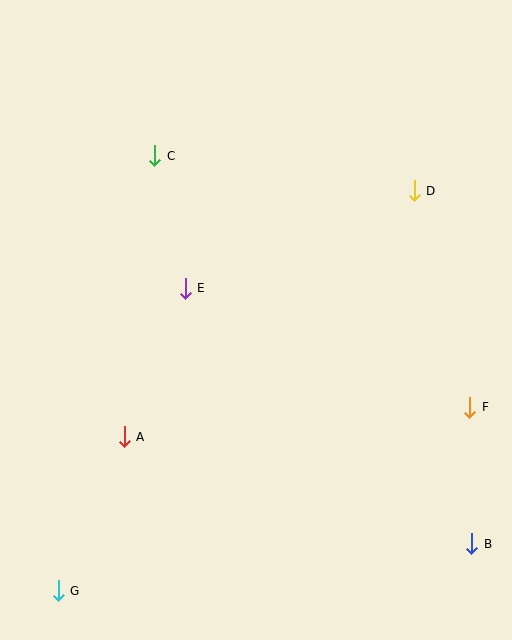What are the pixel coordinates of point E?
Point E is at (185, 288).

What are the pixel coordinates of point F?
Point F is at (470, 407).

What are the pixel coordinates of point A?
Point A is at (124, 437).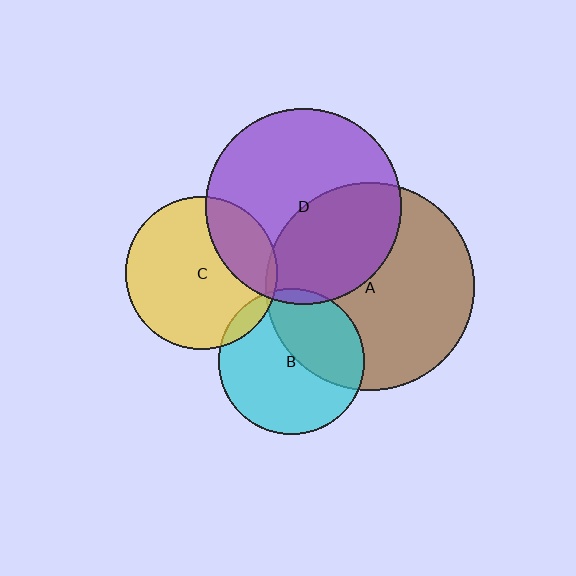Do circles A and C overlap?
Yes.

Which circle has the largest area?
Circle A (brown).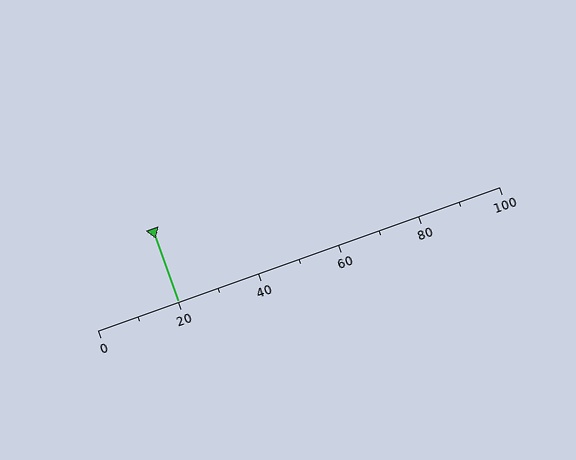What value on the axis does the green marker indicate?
The marker indicates approximately 20.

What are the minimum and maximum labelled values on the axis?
The axis runs from 0 to 100.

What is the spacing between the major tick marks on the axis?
The major ticks are spaced 20 apart.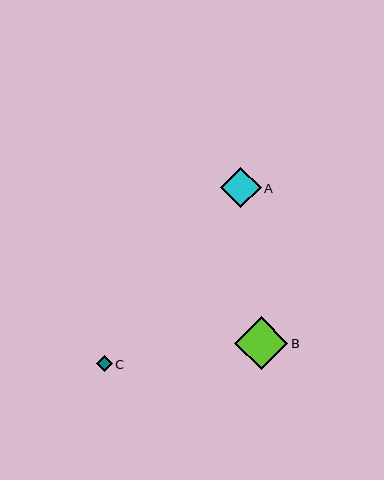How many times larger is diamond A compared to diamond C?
Diamond A is approximately 2.5 times the size of diamond C.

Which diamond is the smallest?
Diamond C is the smallest with a size of approximately 16 pixels.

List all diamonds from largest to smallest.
From largest to smallest: B, A, C.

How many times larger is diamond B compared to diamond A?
Diamond B is approximately 1.3 times the size of diamond A.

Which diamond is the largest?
Diamond B is the largest with a size of approximately 54 pixels.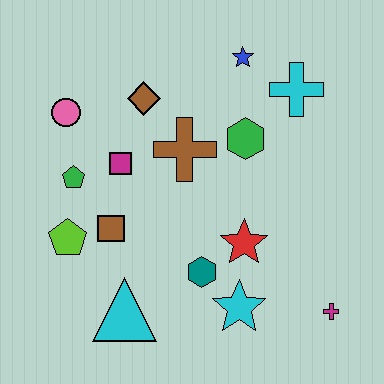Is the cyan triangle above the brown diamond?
No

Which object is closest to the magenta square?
The green pentagon is closest to the magenta square.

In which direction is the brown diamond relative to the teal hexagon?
The brown diamond is above the teal hexagon.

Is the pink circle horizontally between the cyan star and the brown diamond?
No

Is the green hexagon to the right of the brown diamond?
Yes